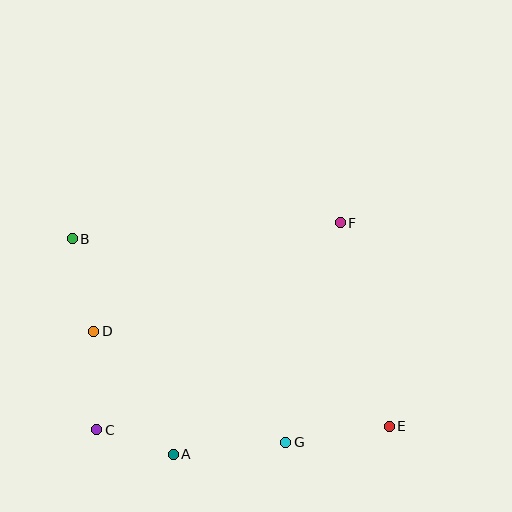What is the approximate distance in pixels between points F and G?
The distance between F and G is approximately 226 pixels.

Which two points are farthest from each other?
Points B and E are farthest from each other.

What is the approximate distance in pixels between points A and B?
The distance between A and B is approximately 238 pixels.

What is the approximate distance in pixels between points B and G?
The distance between B and G is approximately 295 pixels.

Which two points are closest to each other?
Points A and C are closest to each other.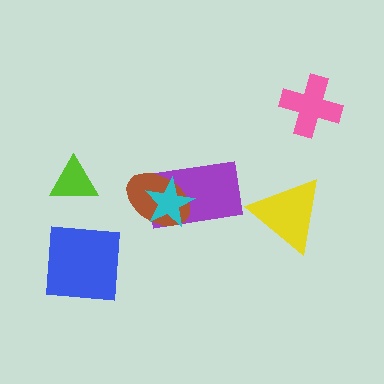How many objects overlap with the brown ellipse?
2 objects overlap with the brown ellipse.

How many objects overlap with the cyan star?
2 objects overlap with the cyan star.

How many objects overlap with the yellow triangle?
0 objects overlap with the yellow triangle.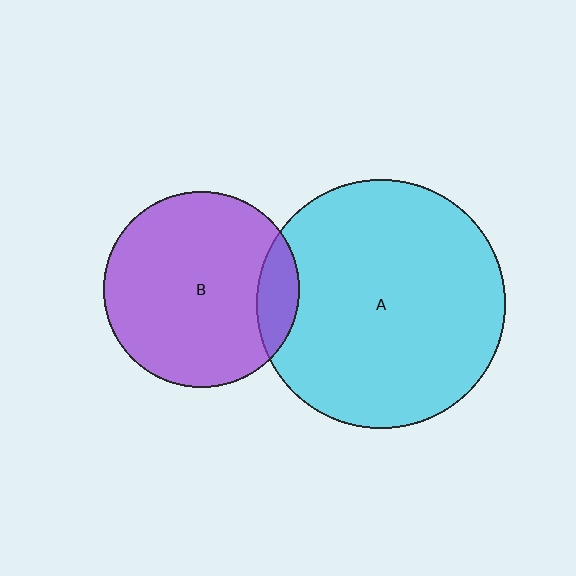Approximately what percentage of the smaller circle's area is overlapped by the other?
Approximately 10%.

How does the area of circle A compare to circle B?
Approximately 1.6 times.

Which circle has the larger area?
Circle A (cyan).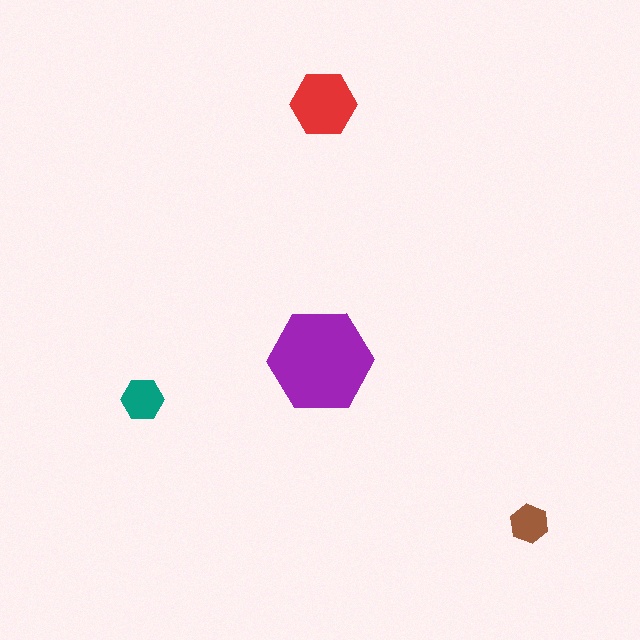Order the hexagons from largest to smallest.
the purple one, the red one, the teal one, the brown one.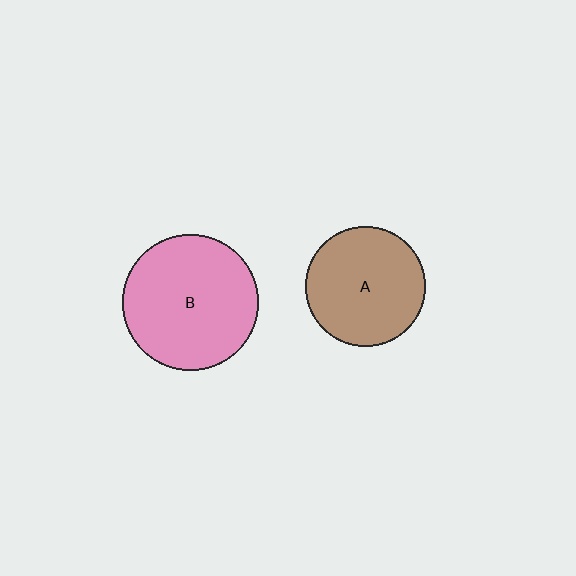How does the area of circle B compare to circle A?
Approximately 1.3 times.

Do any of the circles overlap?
No, none of the circles overlap.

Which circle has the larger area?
Circle B (pink).